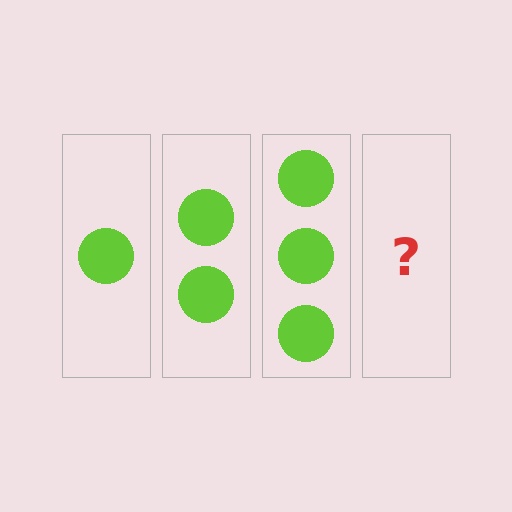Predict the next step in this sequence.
The next step is 4 circles.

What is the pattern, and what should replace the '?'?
The pattern is that each step adds one more circle. The '?' should be 4 circles.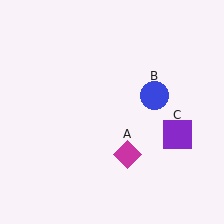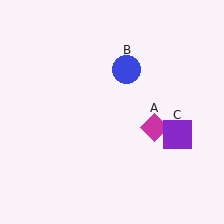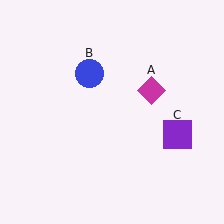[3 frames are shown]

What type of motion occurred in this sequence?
The magenta diamond (object A), blue circle (object B) rotated counterclockwise around the center of the scene.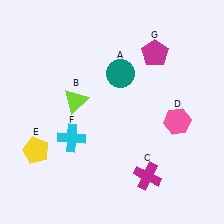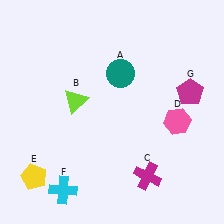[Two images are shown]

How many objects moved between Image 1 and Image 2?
3 objects moved between the two images.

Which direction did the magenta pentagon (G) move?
The magenta pentagon (G) moved down.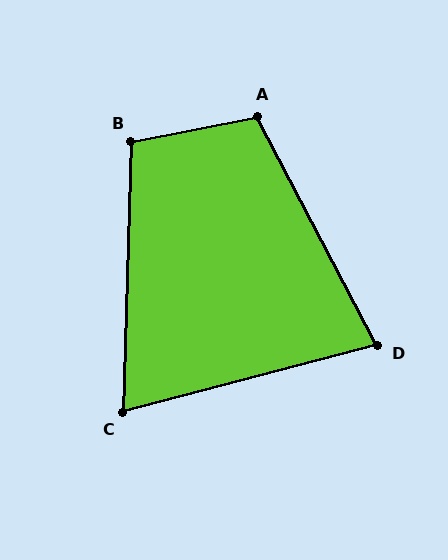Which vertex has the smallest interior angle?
C, at approximately 74 degrees.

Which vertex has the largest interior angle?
A, at approximately 106 degrees.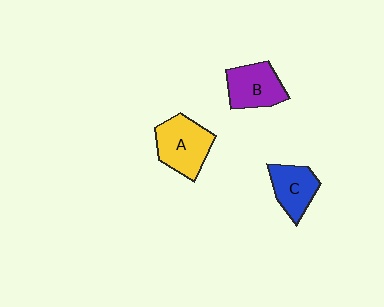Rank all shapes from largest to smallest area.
From largest to smallest: A (yellow), B (purple), C (blue).